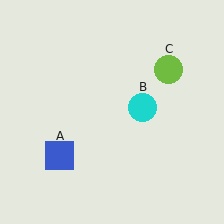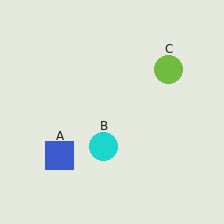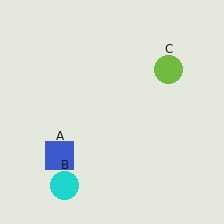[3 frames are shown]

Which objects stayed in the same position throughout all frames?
Blue square (object A) and lime circle (object C) remained stationary.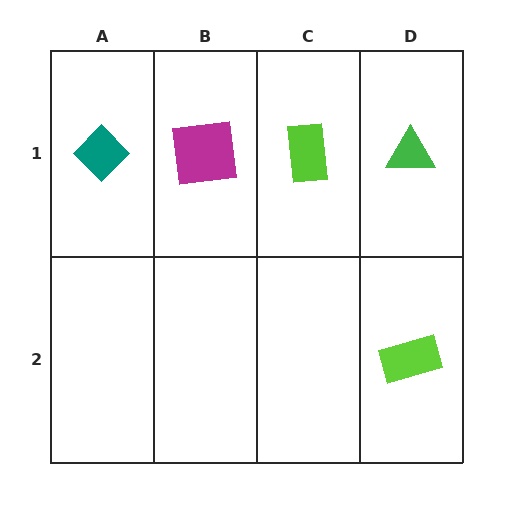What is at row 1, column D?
A green triangle.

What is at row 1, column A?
A teal diamond.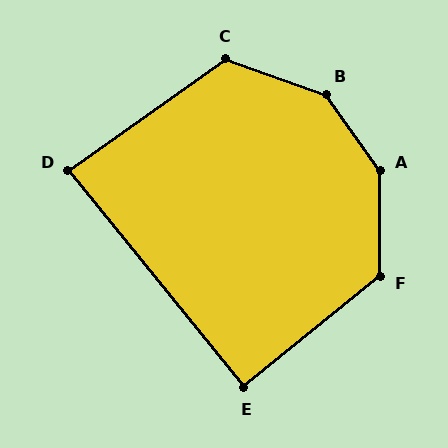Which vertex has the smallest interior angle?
D, at approximately 86 degrees.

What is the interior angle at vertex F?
Approximately 129 degrees (obtuse).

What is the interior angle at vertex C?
Approximately 125 degrees (obtuse).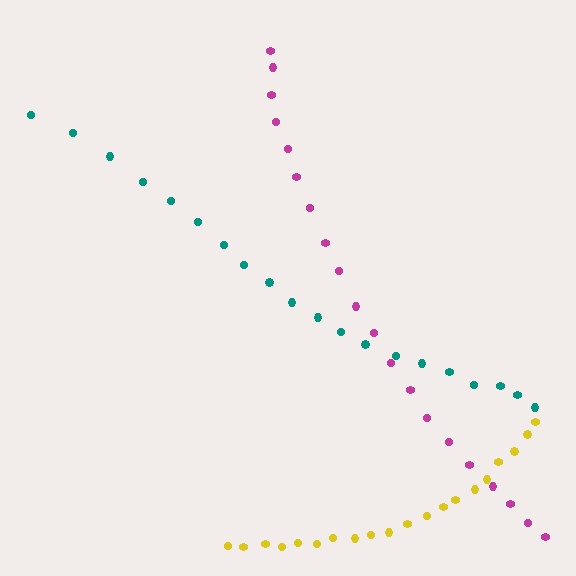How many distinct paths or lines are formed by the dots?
There are 3 distinct paths.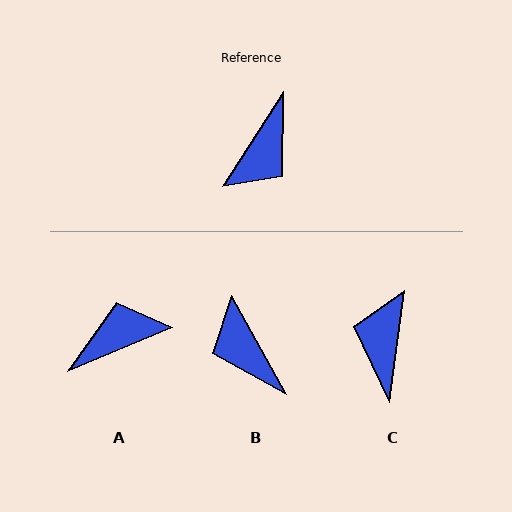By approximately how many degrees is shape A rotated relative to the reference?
Approximately 146 degrees counter-clockwise.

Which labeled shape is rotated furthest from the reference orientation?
C, about 154 degrees away.